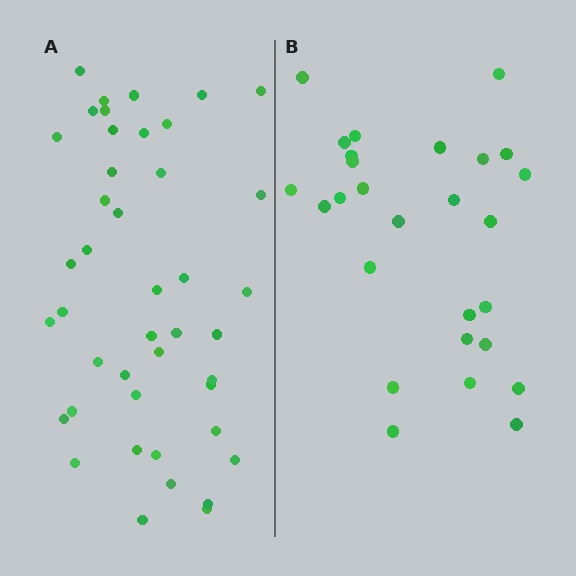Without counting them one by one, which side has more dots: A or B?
Region A (the left region) has more dots.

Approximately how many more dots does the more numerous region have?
Region A has approximately 15 more dots than region B.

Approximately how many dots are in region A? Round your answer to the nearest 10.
About 40 dots. (The exact count is 43, which rounds to 40.)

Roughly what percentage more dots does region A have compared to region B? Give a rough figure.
About 60% more.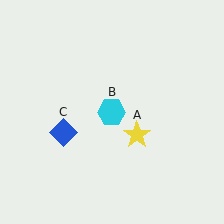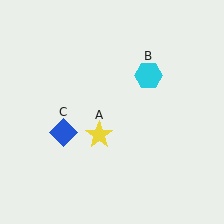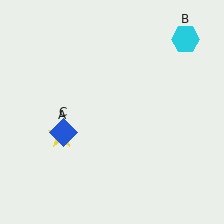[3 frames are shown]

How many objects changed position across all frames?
2 objects changed position: yellow star (object A), cyan hexagon (object B).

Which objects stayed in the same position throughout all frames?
Blue diamond (object C) remained stationary.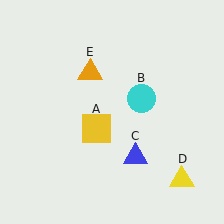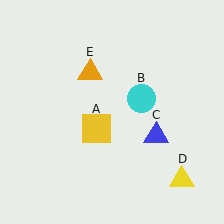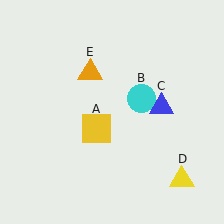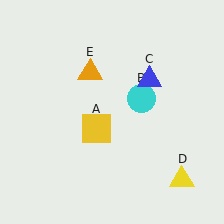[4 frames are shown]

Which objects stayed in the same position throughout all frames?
Yellow square (object A) and cyan circle (object B) and yellow triangle (object D) and orange triangle (object E) remained stationary.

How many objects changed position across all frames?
1 object changed position: blue triangle (object C).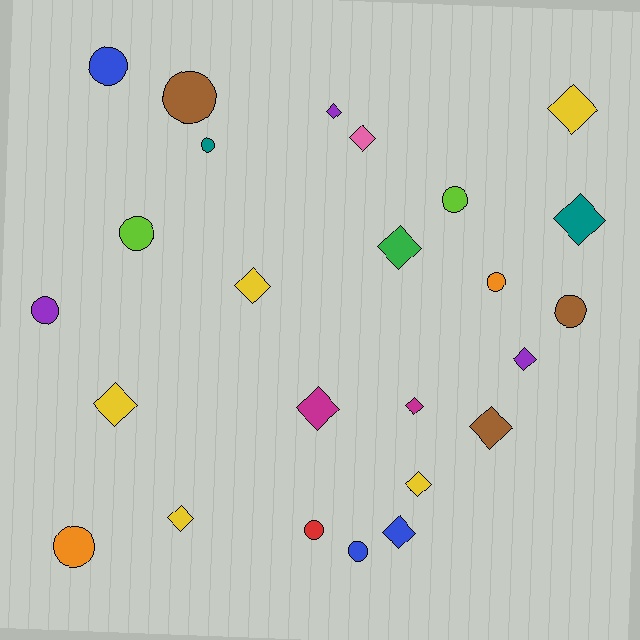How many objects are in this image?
There are 25 objects.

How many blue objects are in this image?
There are 3 blue objects.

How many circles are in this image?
There are 11 circles.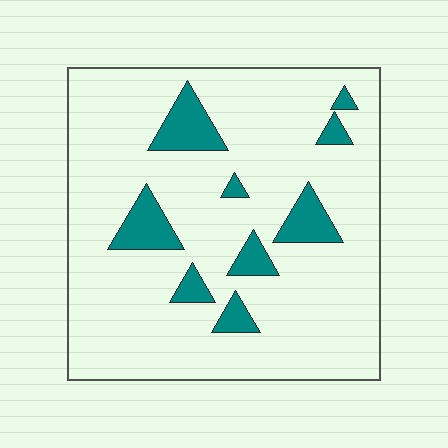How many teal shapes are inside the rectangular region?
9.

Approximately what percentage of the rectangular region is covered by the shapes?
Approximately 15%.